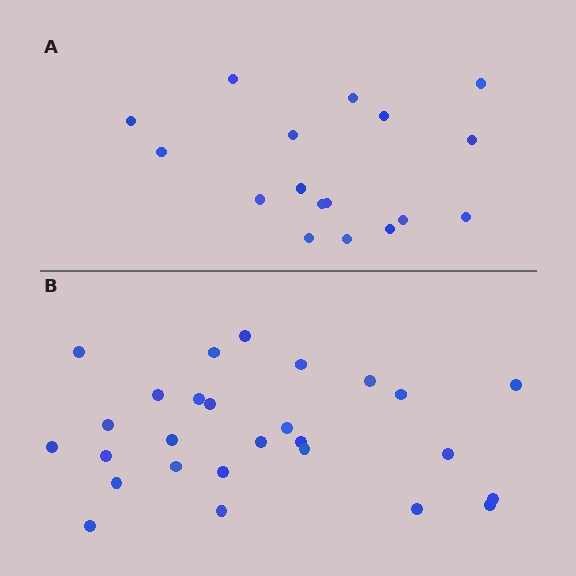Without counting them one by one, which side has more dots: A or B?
Region B (the bottom region) has more dots.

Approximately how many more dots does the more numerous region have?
Region B has roughly 10 or so more dots than region A.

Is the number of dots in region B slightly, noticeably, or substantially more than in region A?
Region B has substantially more. The ratio is roughly 1.6 to 1.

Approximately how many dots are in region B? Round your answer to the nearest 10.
About 30 dots. (The exact count is 27, which rounds to 30.)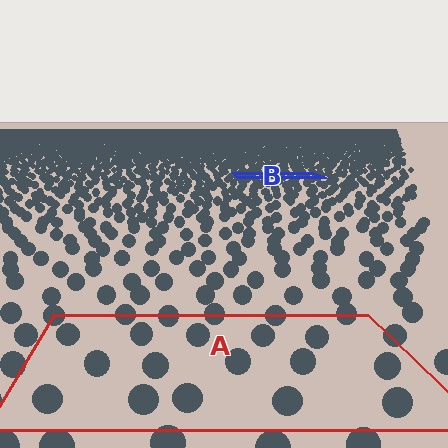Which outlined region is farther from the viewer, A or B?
Region B is farther from the viewer — the texture elements inside it appear smaller and more densely packed.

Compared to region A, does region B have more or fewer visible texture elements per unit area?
Region B has more texture elements per unit area — they are packed more densely because it is farther away.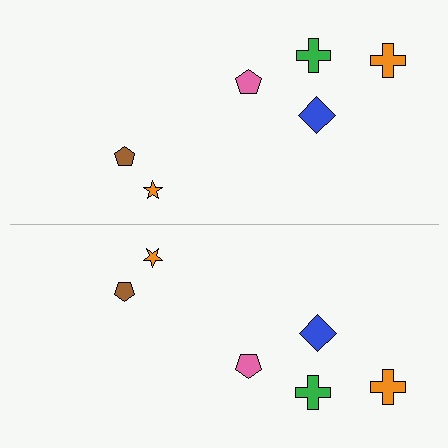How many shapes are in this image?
There are 12 shapes in this image.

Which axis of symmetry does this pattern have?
The pattern has a horizontal axis of symmetry running through the center of the image.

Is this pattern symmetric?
Yes, this pattern has bilateral (reflection) symmetry.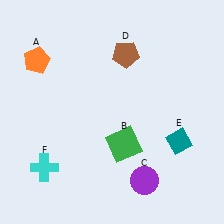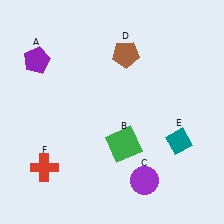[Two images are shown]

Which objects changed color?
A changed from orange to purple. F changed from cyan to red.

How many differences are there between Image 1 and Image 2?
There are 2 differences between the two images.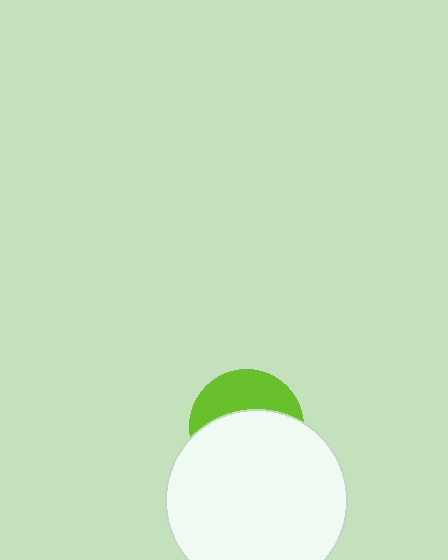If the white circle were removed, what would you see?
You would see the complete lime circle.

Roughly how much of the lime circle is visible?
A small part of it is visible (roughly 38%).